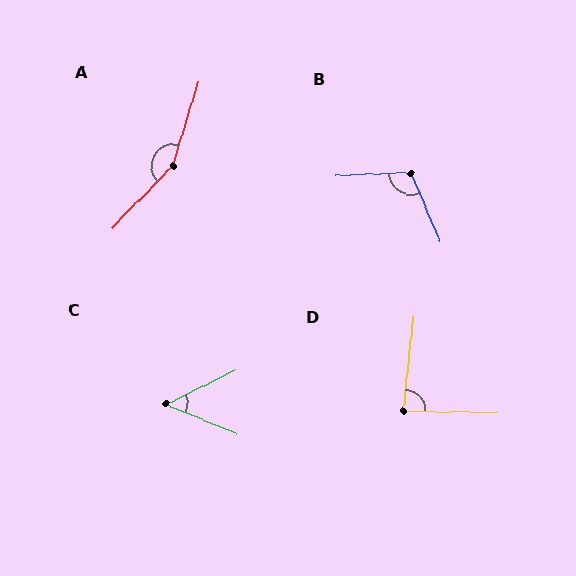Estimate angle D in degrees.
Approximately 85 degrees.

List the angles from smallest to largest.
C (49°), D (85°), B (110°), A (153°).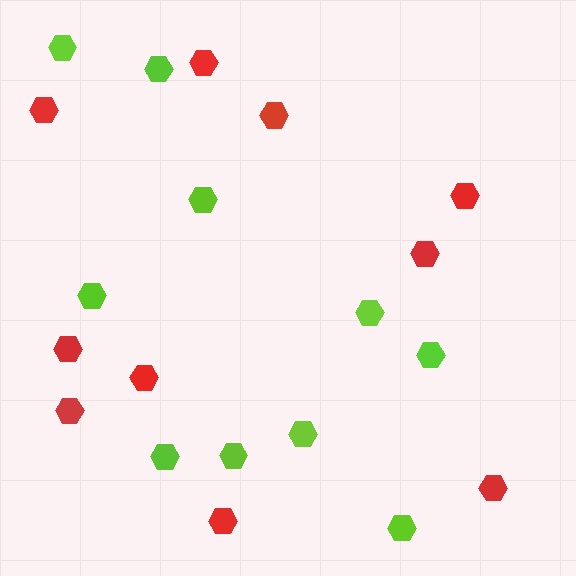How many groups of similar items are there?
There are 2 groups: one group of lime hexagons (10) and one group of red hexagons (10).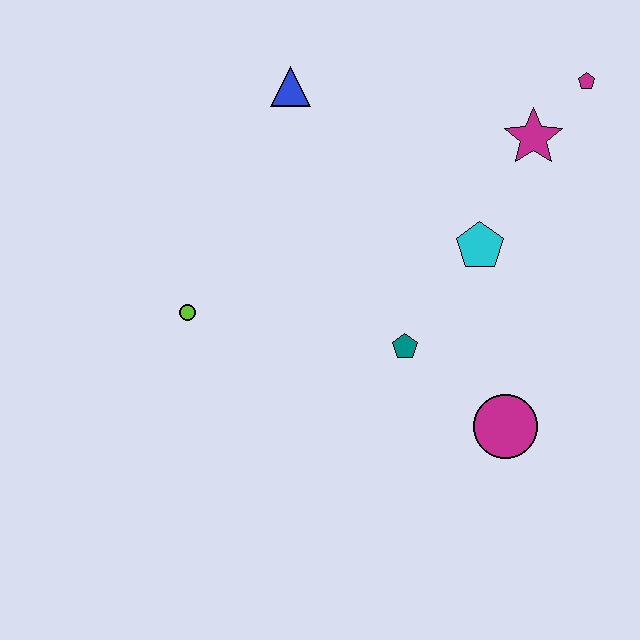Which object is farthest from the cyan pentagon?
The lime circle is farthest from the cyan pentagon.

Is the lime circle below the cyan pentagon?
Yes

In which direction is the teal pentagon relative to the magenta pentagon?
The teal pentagon is below the magenta pentagon.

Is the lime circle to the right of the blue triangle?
No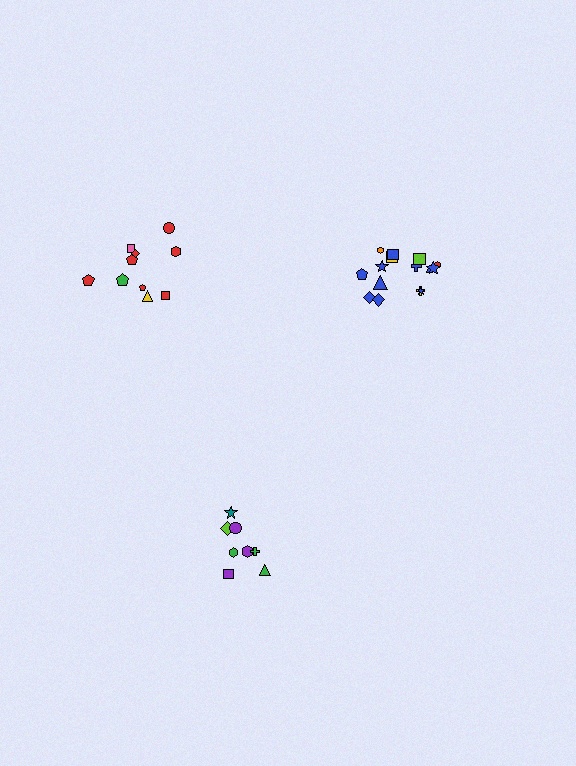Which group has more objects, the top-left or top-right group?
The top-right group.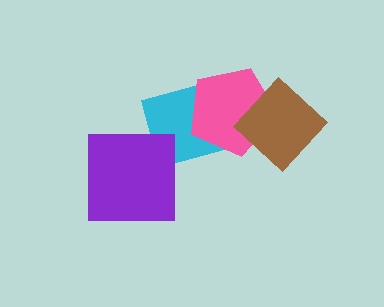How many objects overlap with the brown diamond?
1 object overlaps with the brown diamond.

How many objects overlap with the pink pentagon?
2 objects overlap with the pink pentagon.